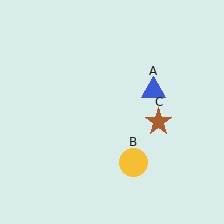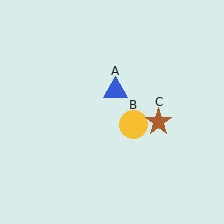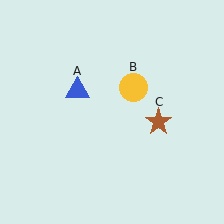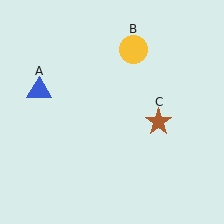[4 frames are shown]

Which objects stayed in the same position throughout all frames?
Brown star (object C) remained stationary.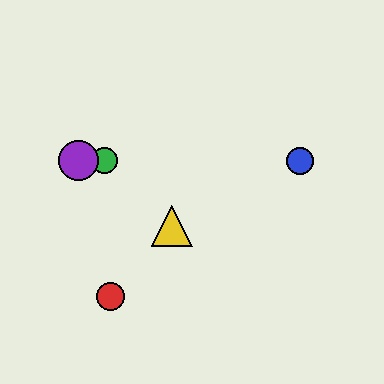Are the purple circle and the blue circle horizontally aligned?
Yes, both are at y≈161.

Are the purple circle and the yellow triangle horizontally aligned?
No, the purple circle is at y≈161 and the yellow triangle is at y≈226.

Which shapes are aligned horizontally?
The blue circle, the green circle, the purple circle are aligned horizontally.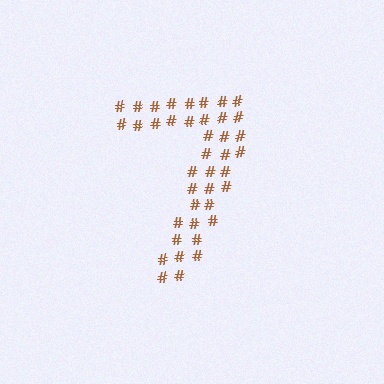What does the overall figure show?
The overall figure shows the digit 7.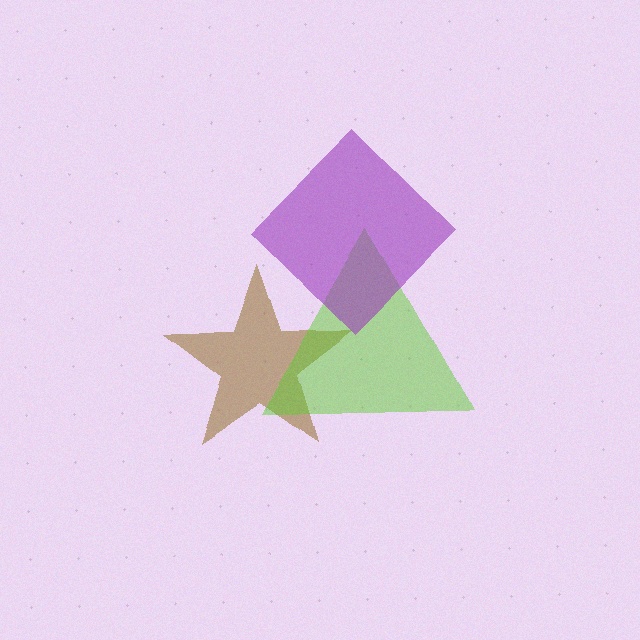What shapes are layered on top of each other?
The layered shapes are: a brown star, a lime triangle, a purple diamond.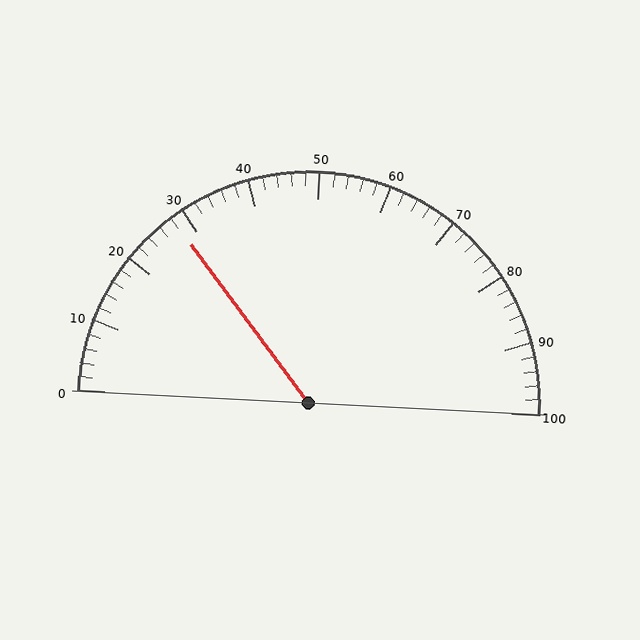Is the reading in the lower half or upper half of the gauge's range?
The reading is in the lower half of the range (0 to 100).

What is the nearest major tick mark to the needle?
The nearest major tick mark is 30.